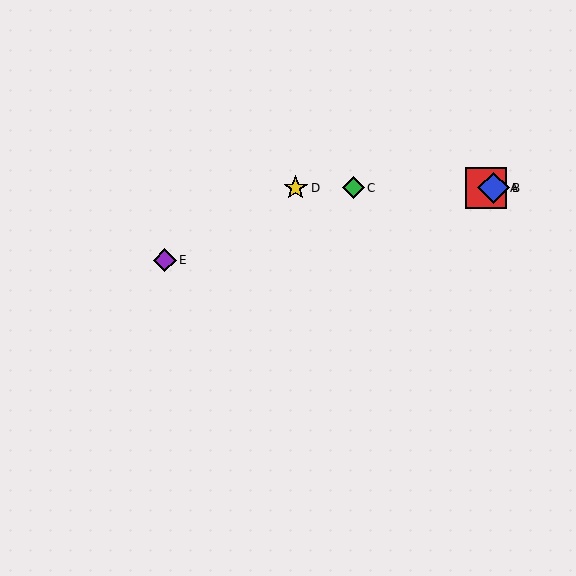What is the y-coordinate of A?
Object A is at y≈188.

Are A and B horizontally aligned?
Yes, both are at y≈188.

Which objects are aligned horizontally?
Objects A, B, C, D are aligned horizontally.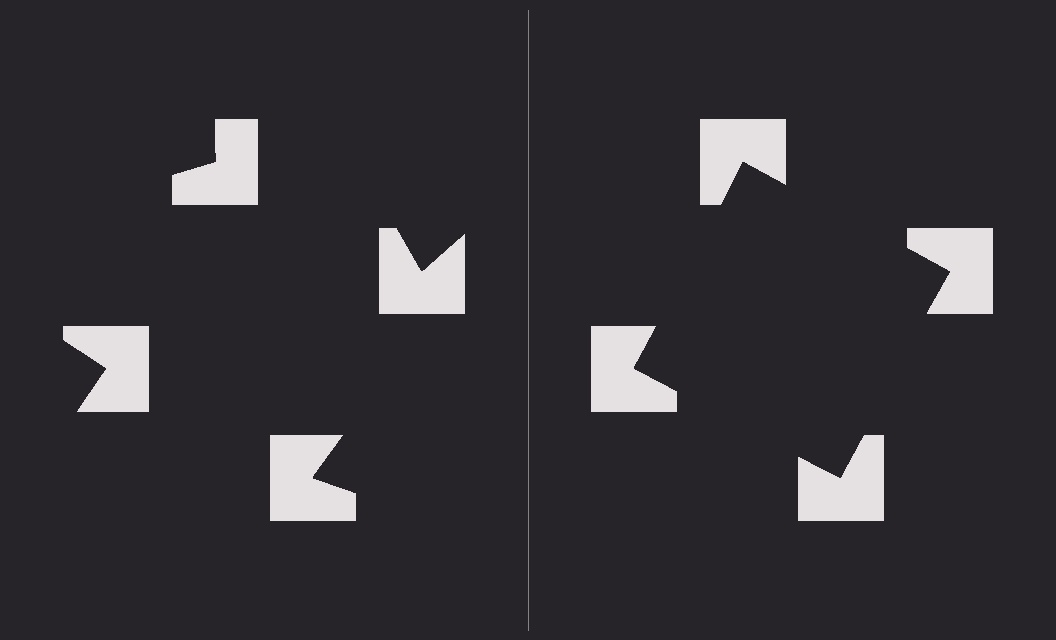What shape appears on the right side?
An illusory square.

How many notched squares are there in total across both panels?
8 — 4 on each side.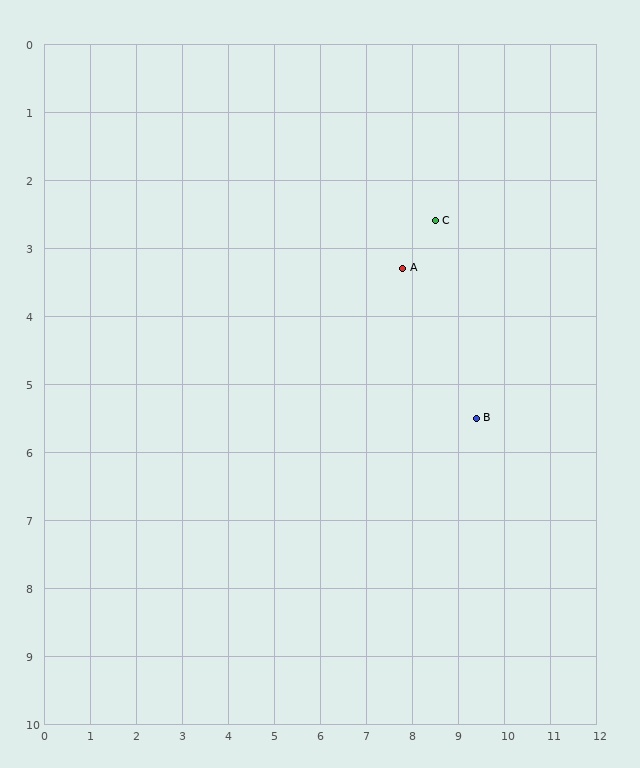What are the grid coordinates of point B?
Point B is at approximately (9.4, 5.5).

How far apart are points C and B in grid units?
Points C and B are about 3.0 grid units apart.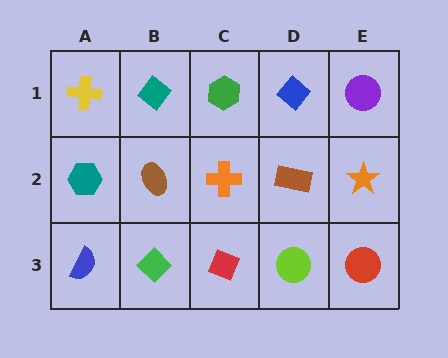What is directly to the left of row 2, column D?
An orange cross.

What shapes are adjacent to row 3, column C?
An orange cross (row 2, column C), a green diamond (row 3, column B), a lime circle (row 3, column D).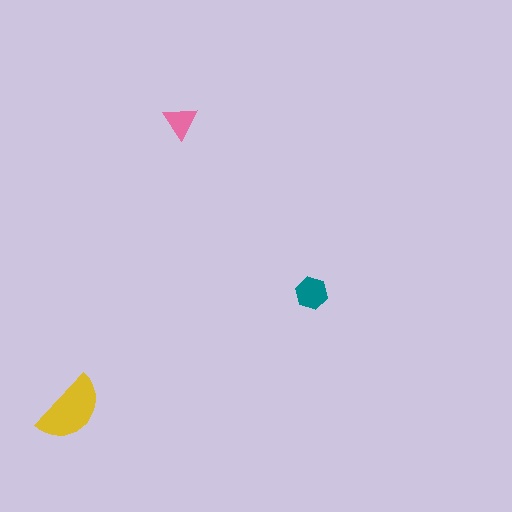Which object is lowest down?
The yellow semicircle is bottommost.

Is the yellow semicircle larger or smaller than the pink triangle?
Larger.